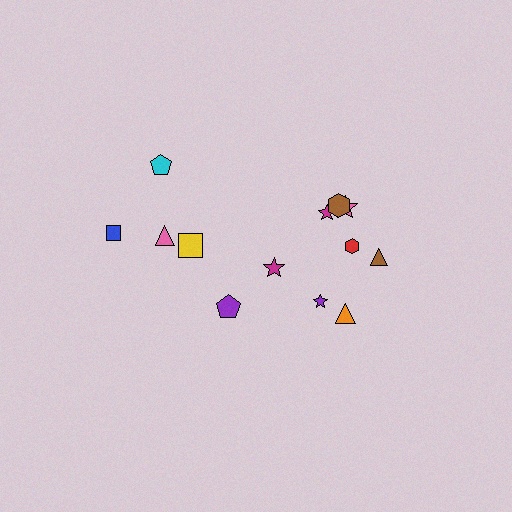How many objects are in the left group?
There are 5 objects.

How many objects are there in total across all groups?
There are 13 objects.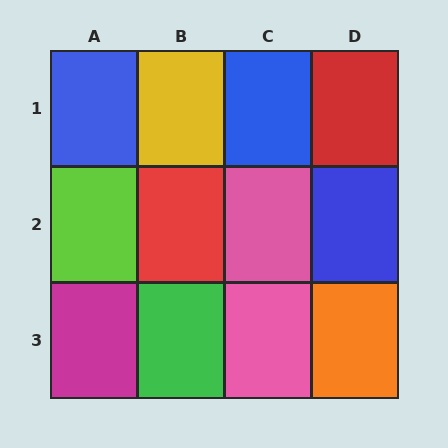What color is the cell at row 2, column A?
Lime.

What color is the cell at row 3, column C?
Pink.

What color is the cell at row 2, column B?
Red.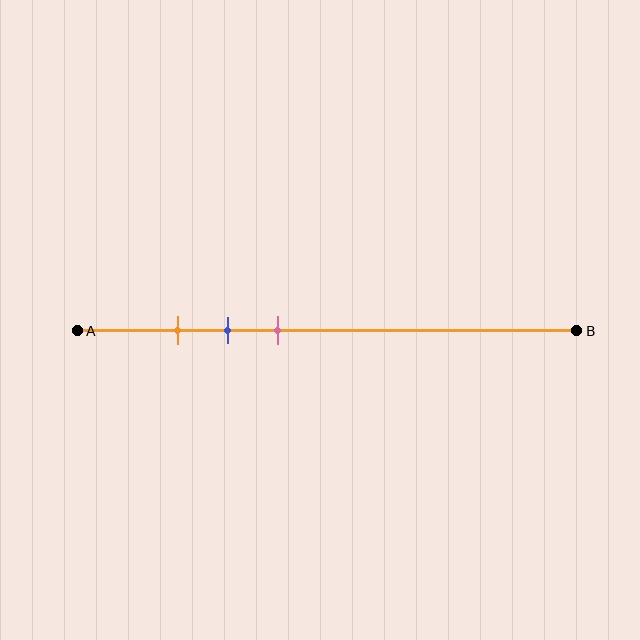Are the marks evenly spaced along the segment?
Yes, the marks are approximately evenly spaced.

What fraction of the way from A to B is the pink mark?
The pink mark is approximately 40% (0.4) of the way from A to B.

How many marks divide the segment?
There are 3 marks dividing the segment.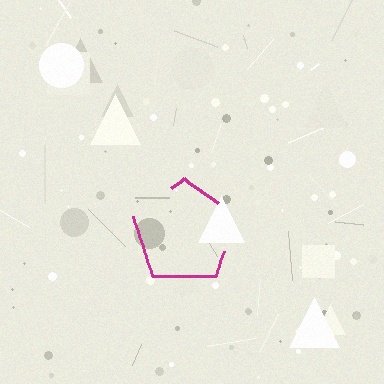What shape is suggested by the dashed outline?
The dashed outline suggests a pentagon.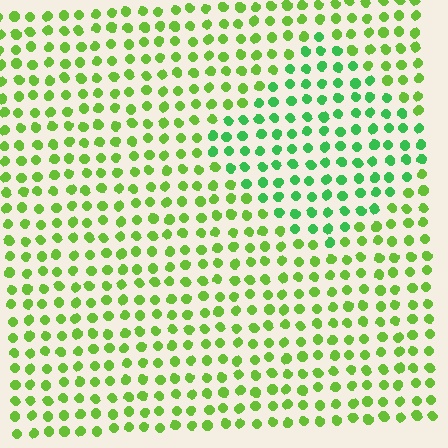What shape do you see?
I see a diamond.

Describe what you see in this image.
The image is filled with small lime elements in a uniform arrangement. A diamond-shaped region is visible where the elements are tinted to a slightly different hue, forming a subtle color boundary.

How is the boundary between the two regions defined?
The boundary is defined purely by a slight shift in hue (about 33 degrees). Spacing, size, and orientation are identical on both sides.